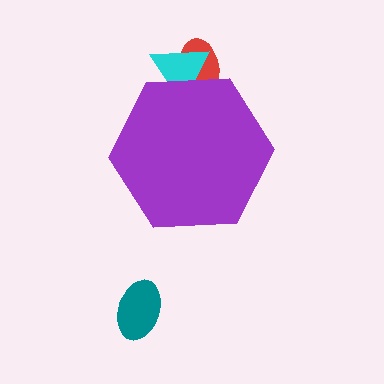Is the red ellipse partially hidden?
Yes, the red ellipse is partially hidden behind the purple hexagon.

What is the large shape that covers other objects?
A purple hexagon.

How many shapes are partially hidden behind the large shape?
2 shapes are partially hidden.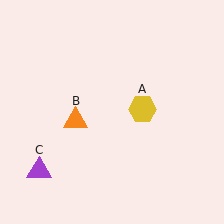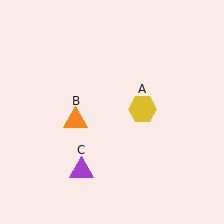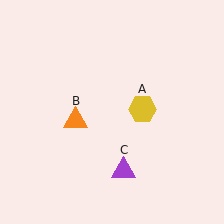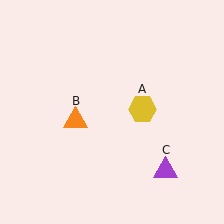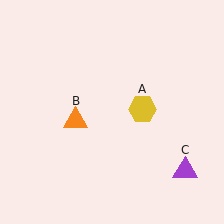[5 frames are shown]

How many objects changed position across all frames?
1 object changed position: purple triangle (object C).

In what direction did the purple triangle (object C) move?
The purple triangle (object C) moved right.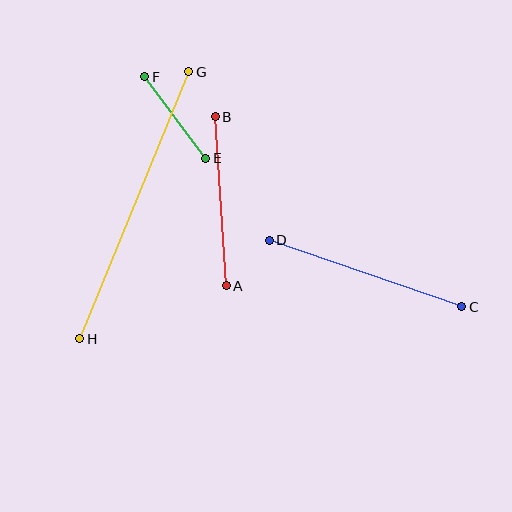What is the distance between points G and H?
The distance is approximately 288 pixels.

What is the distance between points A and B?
The distance is approximately 170 pixels.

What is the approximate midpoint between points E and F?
The midpoint is at approximately (175, 117) pixels.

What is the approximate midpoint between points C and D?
The midpoint is at approximately (366, 274) pixels.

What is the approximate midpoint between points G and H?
The midpoint is at approximately (134, 205) pixels.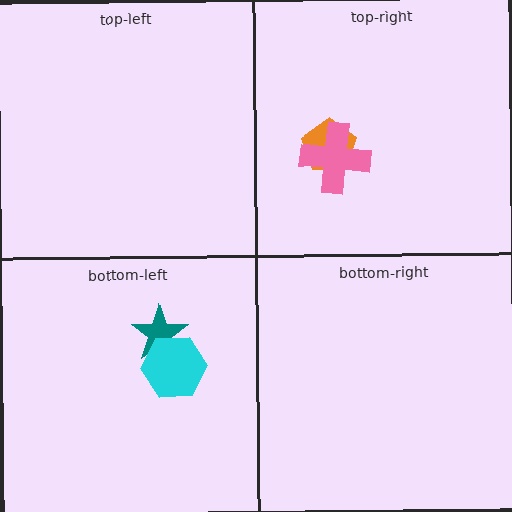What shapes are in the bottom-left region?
The teal star, the cyan hexagon.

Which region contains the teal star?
The bottom-left region.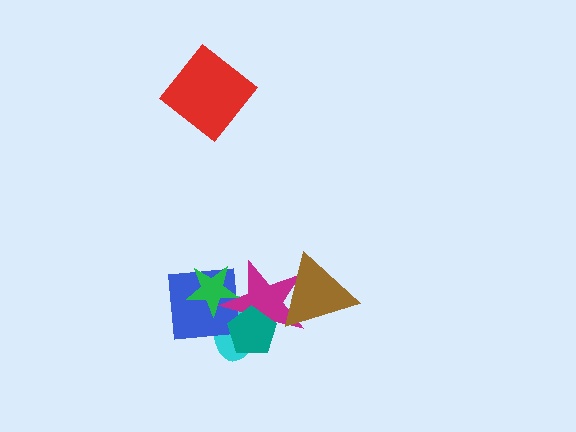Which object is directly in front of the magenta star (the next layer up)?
The teal pentagon is directly in front of the magenta star.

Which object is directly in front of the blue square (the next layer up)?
The magenta star is directly in front of the blue square.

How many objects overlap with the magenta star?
5 objects overlap with the magenta star.